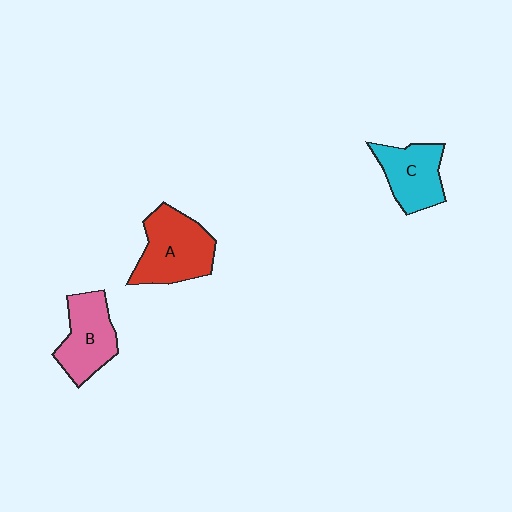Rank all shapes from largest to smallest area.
From largest to smallest: A (red), B (pink), C (cyan).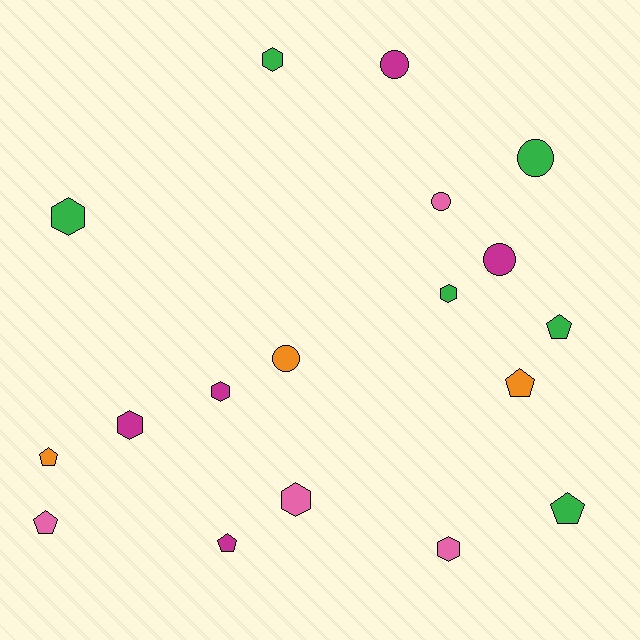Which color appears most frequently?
Green, with 6 objects.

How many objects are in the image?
There are 18 objects.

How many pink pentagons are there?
There is 1 pink pentagon.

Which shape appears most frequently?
Hexagon, with 7 objects.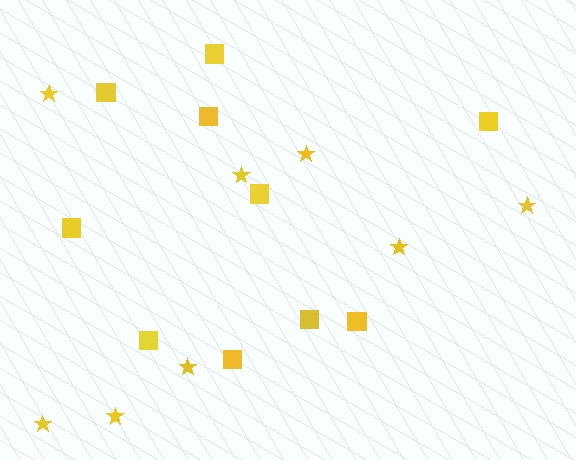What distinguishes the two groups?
There are 2 groups: one group of stars (8) and one group of squares (10).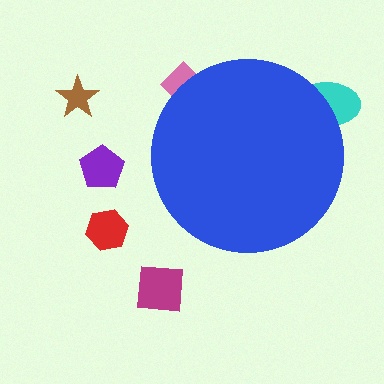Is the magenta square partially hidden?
No, the magenta square is fully visible.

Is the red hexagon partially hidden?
No, the red hexagon is fully visible.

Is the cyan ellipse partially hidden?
Yes, the cyan ellipse is partially hidden behind the blue circle.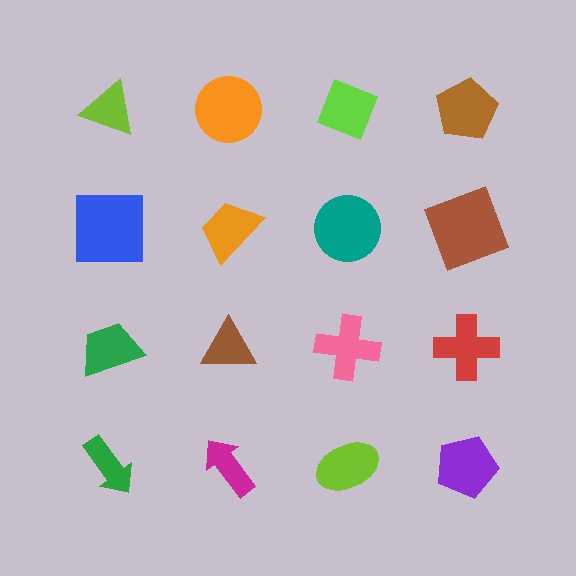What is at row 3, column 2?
A brown triangle.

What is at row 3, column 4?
A red cross.